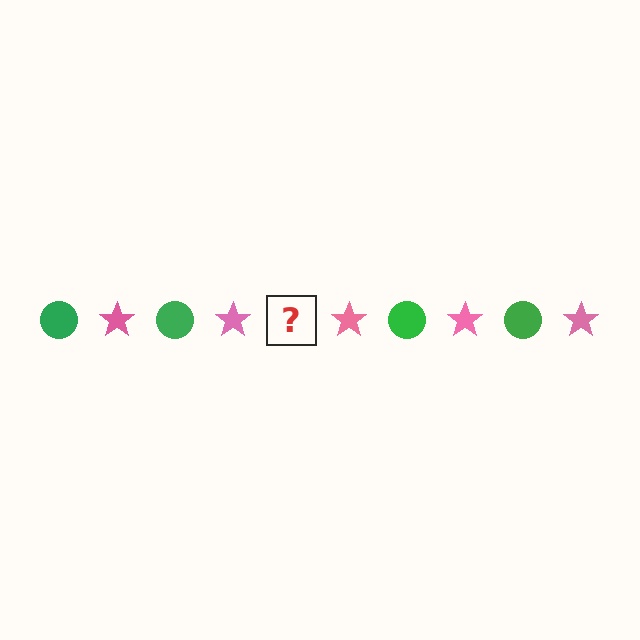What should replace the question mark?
The question mark should be replaced with a green circle.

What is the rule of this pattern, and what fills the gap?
The rule is that the pattern alternates between green circle and pink star. The gap should be filled with a green circle.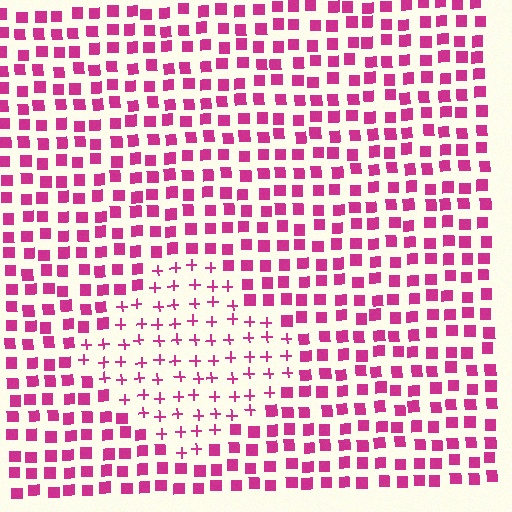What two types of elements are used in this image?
The image uses plus signs inside the diamond region and squares outside it.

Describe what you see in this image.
The image is filled with small magenta elements arranged in a uniform grid. A diamond-shaped region contains plus signs, while the surrounding area contains squares. The boundary is defined purely by the change in element shape.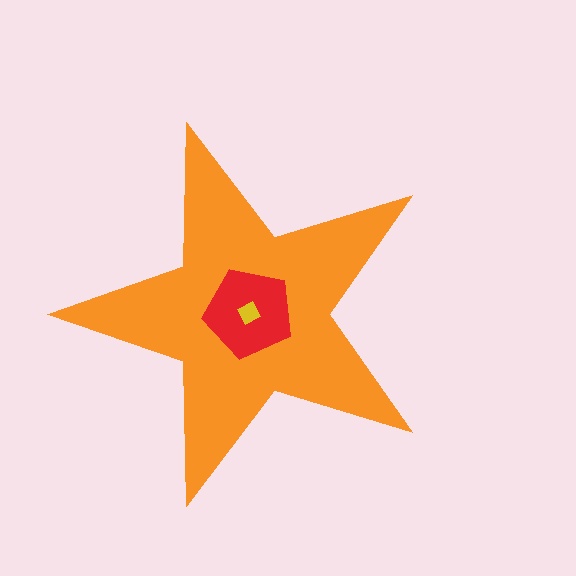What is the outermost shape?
The orange star.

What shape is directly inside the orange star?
The red pentagon.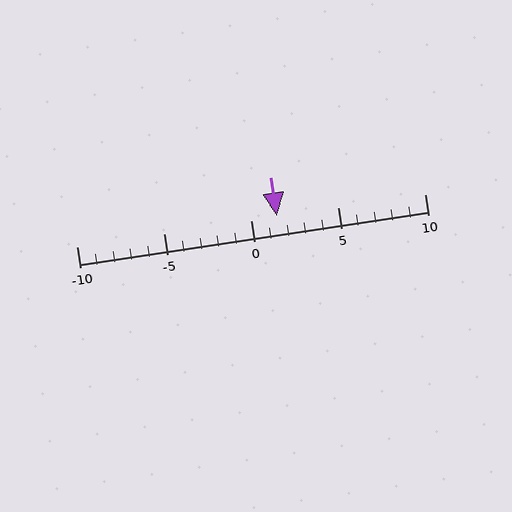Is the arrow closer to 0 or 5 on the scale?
The arrow is closer to 0.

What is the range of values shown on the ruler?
The ruler shows values from -10 to 10.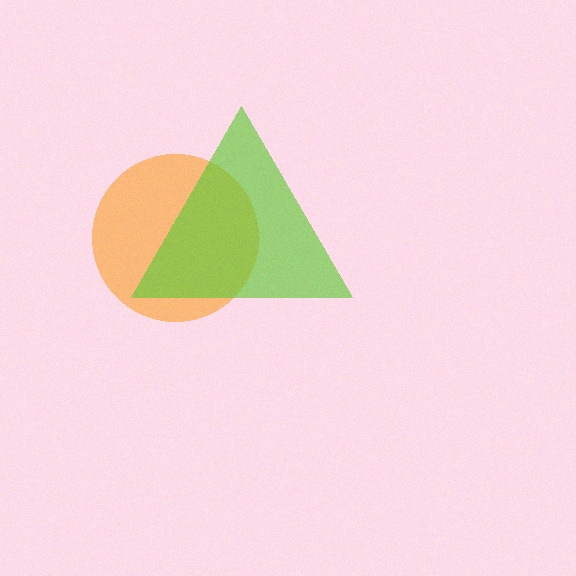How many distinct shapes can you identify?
There are 2 distinct shapes: an orange circle, a lime triangle.